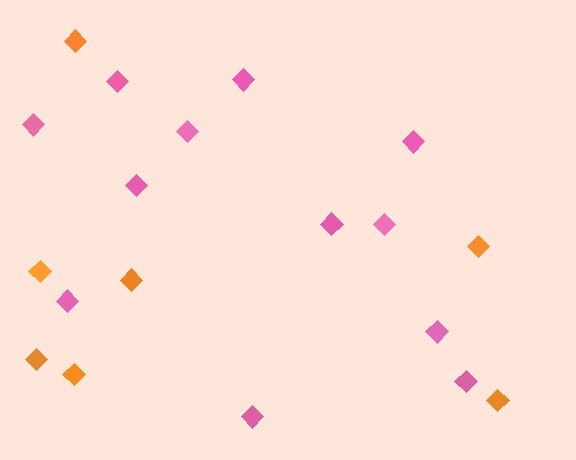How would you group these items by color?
There are 2 groups: one group of pink diamonds (12) and one group of orange diamonds (7).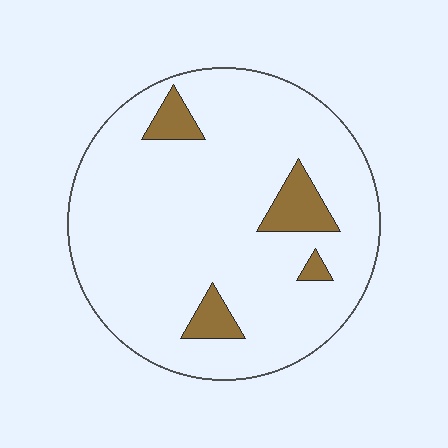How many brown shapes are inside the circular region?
4.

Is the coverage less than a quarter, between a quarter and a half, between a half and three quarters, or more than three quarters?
Less than a quarter.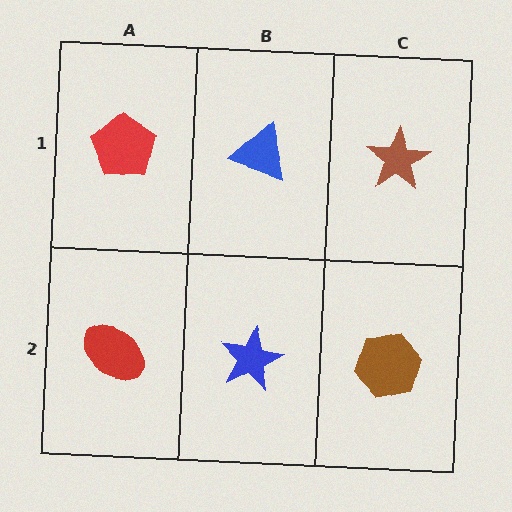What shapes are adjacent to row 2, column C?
A brown star (row 1, column C), a blue star (row 2, column B).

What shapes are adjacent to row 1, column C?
A brown hexagon (row 2, column C), a blue triangle (row 1, column B).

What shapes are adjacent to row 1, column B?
A blue star (row 2, column B), a red pentagon (row 1, column A), a brown star (row 1, column C).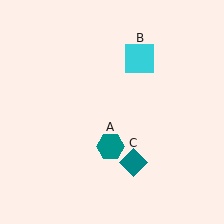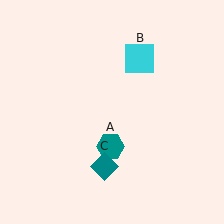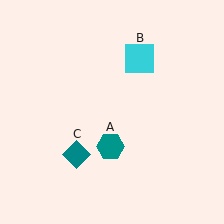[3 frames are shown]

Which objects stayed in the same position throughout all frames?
Teal hexagon (object A) and cyan square (object B) remained stationary.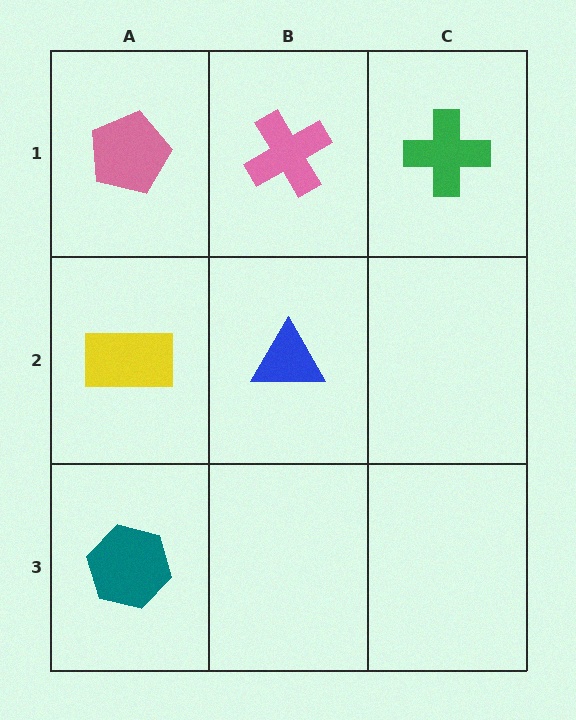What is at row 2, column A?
A yellow rectangle.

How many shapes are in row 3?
1 shape.